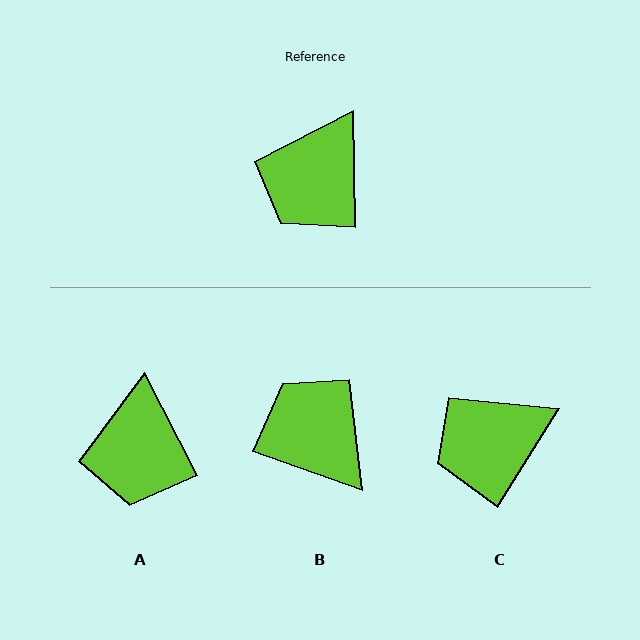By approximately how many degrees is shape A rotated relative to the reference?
Approximately 26 degrees counter-clockwise.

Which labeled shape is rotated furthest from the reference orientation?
B, about 110 degrees away.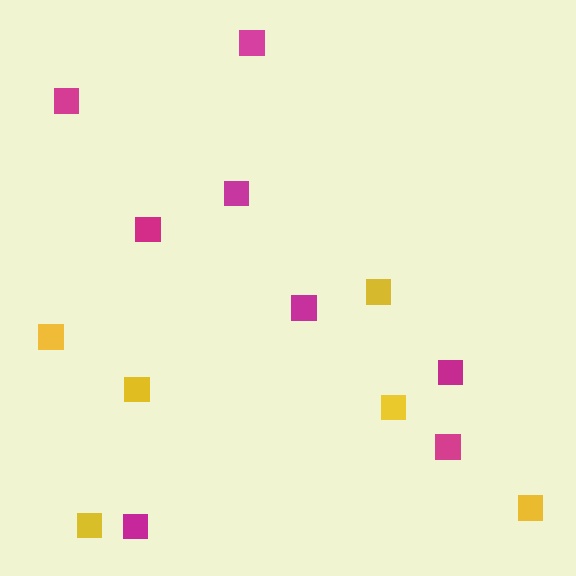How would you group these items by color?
There are 2 groups: one group of magenta squares (8) and one group of yellow squares (6).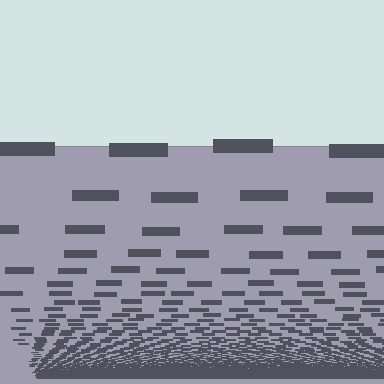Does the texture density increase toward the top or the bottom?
Density increases toward the bottom.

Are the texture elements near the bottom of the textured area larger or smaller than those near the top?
Smaller. The gradient is inverted — elements near the bottom are smaller and denser.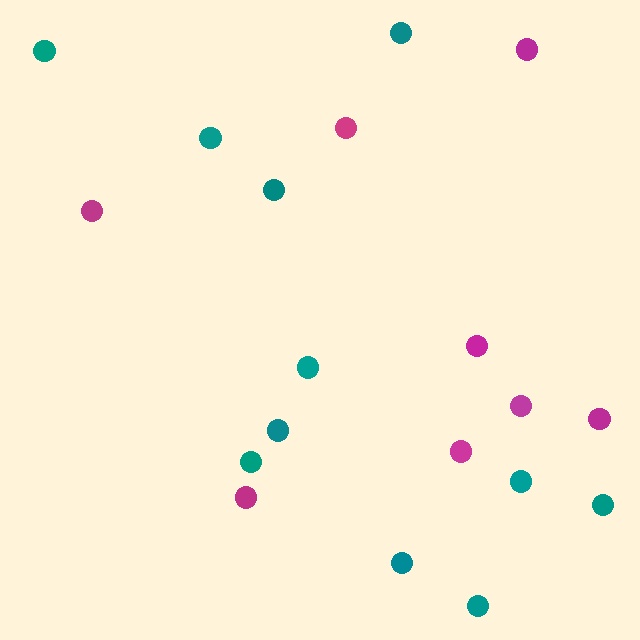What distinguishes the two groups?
There are 2 groups: one group of magenta circles (8) and one group of teal circles (11).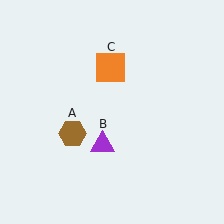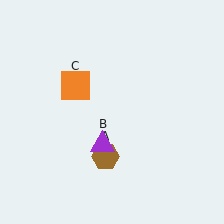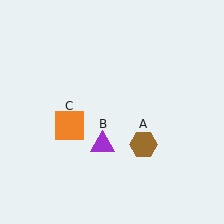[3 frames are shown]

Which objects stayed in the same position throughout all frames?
Purple triangle (object B) remained stationary.